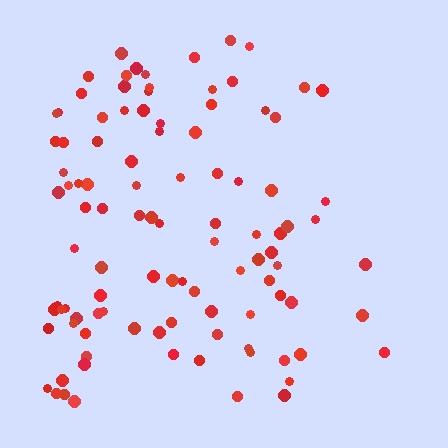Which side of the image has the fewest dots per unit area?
The right.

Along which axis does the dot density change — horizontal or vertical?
Horizontal.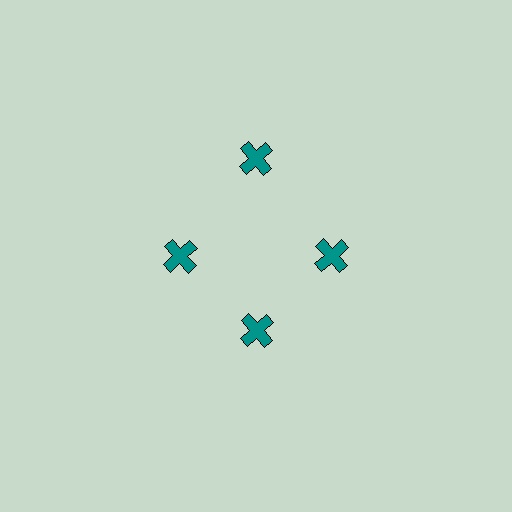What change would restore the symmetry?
The symmetry would be restored by moving it inward, back onto the ring so that all 4 crosses sit at equal angles and equal distance from the center.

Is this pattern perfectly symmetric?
No. The 4 teal crosses are arranged in a ring, but one element near the 12 o'clock position is pushed outward from the center, breaking the 4-fold rotational symmetry.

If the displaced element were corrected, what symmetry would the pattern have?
It would have 4-fold rotational symmetry — the pattern would map onto itself every 90 degrees.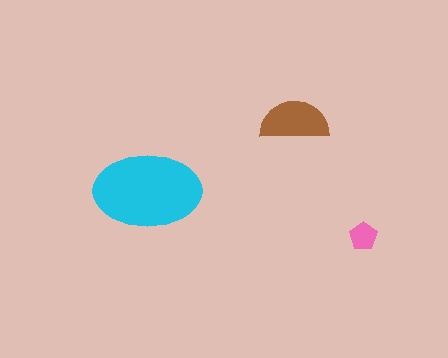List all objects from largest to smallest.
The cyan ellipse, the brown semicircle, the pink pentagon.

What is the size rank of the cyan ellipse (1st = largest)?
1st.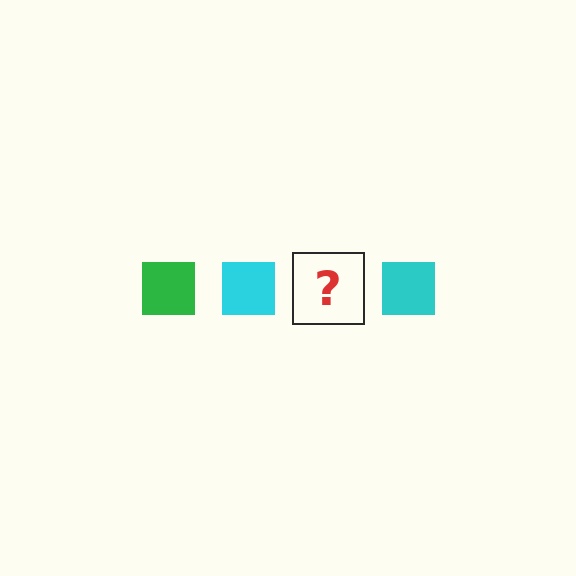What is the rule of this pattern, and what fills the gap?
The rule is that the pattern cycles through green, cyan squares. The gap should be filled with a green square.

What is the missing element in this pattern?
The missing element is a green square.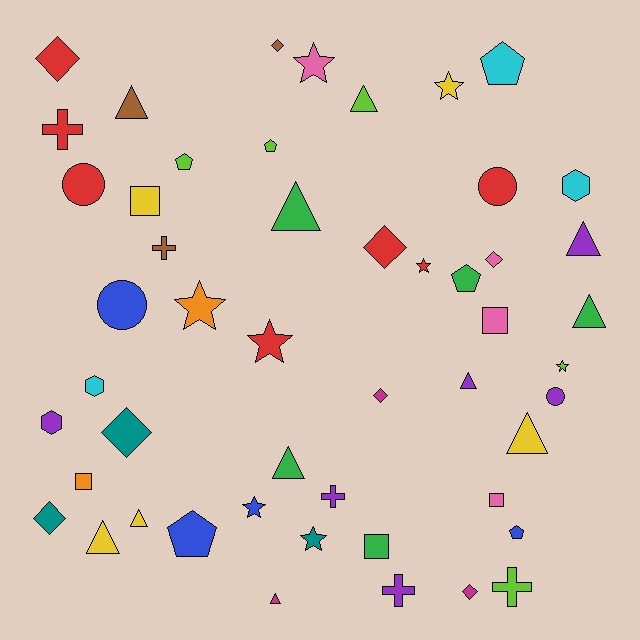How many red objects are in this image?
There are 7 red objects.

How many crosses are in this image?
There are 5 crosses.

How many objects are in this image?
There are 50 objects.